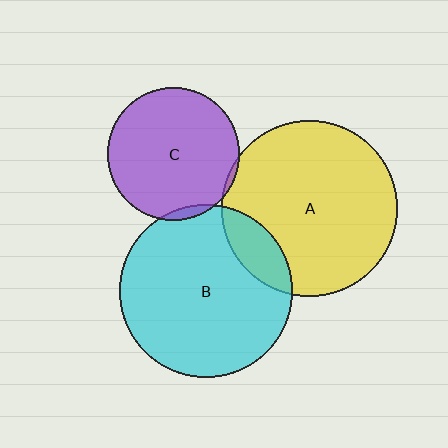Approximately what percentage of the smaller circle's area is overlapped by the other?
Approximately 15%.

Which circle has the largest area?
Circle A (yellow).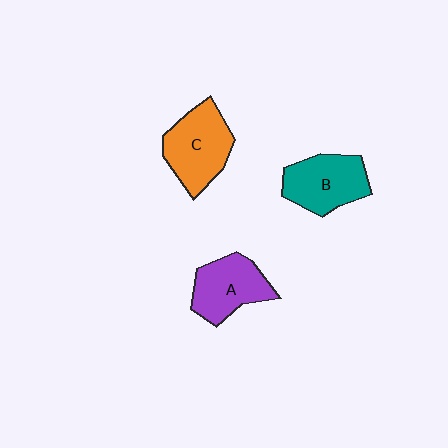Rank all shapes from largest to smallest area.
From largest to smallest: C (orange), B (teal), A (purple).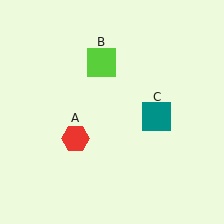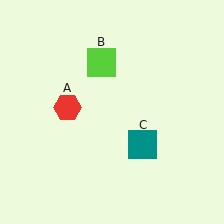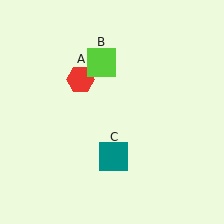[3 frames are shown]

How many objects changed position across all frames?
2 objects changed position: red hexagon (object A), teal square (object C).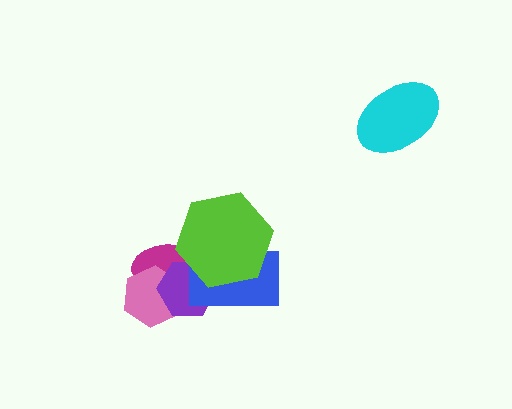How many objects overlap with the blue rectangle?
2 objects overlap with the blue rectangle.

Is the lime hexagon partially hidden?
No, no other shape covers it.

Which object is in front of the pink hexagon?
The purple hexagon is in front of the pink hexagon.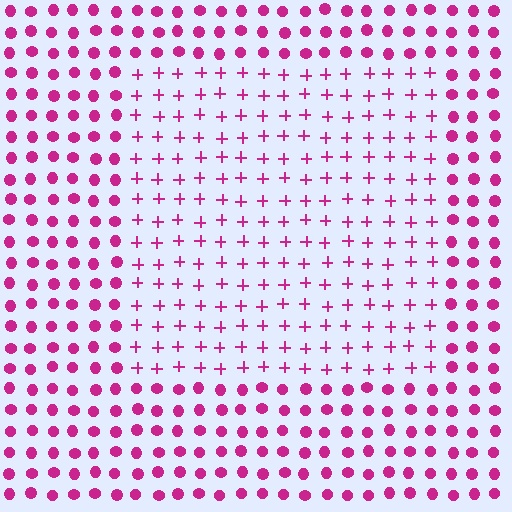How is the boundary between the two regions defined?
The boundary is defined by a change in element shape: plus signs inside vs. circles outside. All elements share the same color and spacing.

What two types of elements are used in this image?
The image uses plus signs inside the rectangle region and circles outside it.